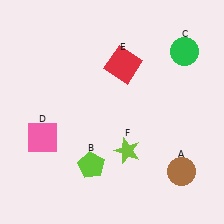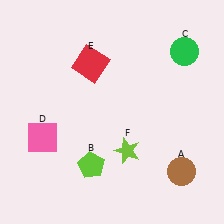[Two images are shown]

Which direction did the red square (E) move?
The red square (E) moved left.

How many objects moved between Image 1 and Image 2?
1 object moved between the two images.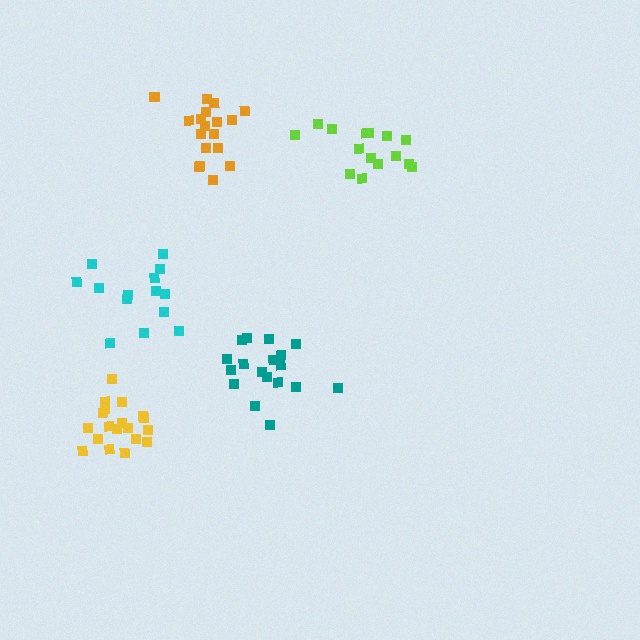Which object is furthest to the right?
The lime cluster is rightmost.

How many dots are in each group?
Group 1: 14 dots, Group 2: 18 dots, Group 3: 19 dots, Group 4: 15 dots, Group 5: 18 dots (84 total).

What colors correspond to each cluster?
The clusters are colored: cyan, orange, yellow, lime, teal.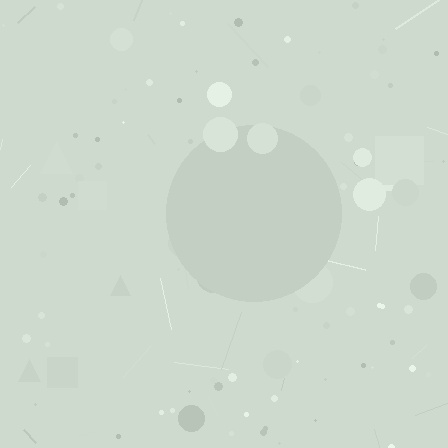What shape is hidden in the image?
A circle is hidden in the image.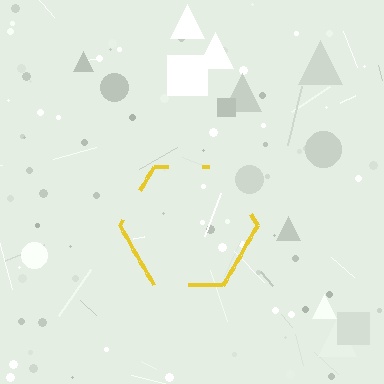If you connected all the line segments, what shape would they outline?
They would outline a hexagon.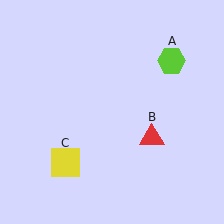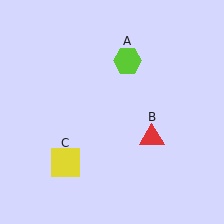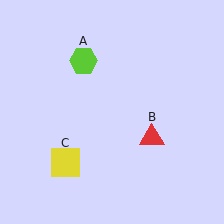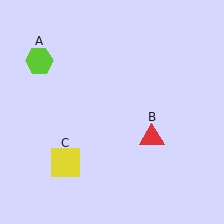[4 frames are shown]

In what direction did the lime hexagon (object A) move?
The lime hexagon (object A) moved left.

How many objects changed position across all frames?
1 object changed position: lime hexagon (object A).